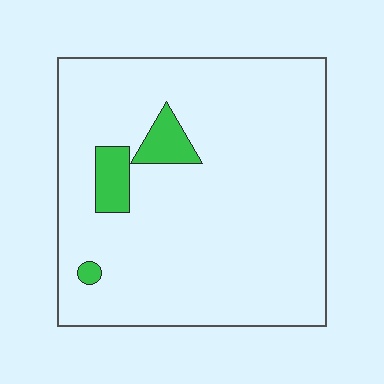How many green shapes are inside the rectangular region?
3.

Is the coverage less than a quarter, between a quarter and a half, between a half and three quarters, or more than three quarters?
Less than a quarter.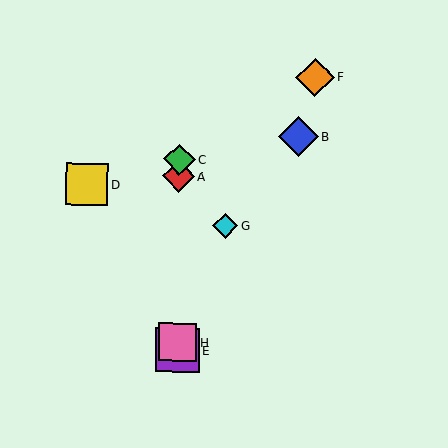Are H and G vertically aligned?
No, H is at x≈177 and G is at x≈225.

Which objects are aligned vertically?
Objects A, C, E, H are aligned vertically.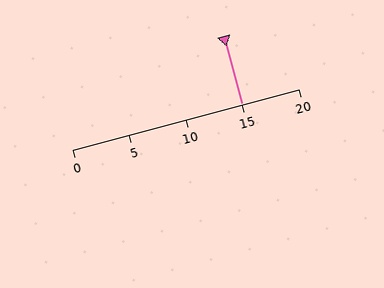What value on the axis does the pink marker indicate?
The marker indicates approximately 15.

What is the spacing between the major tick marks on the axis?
The major ticks are spaced 5 apart.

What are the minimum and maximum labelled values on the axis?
The axis runs from 0 to 20.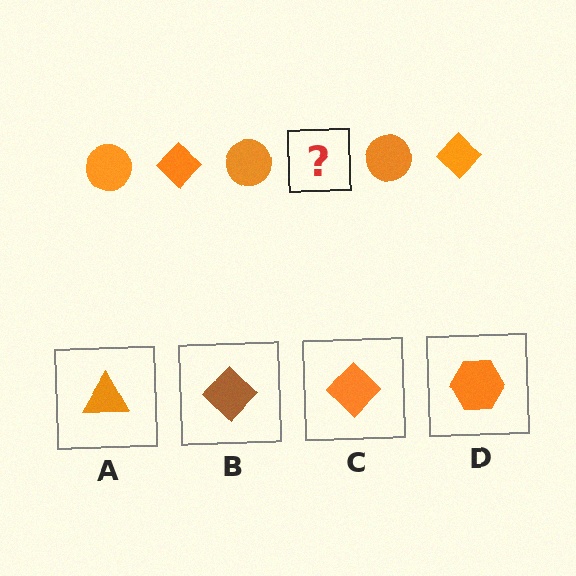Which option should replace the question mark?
Option C.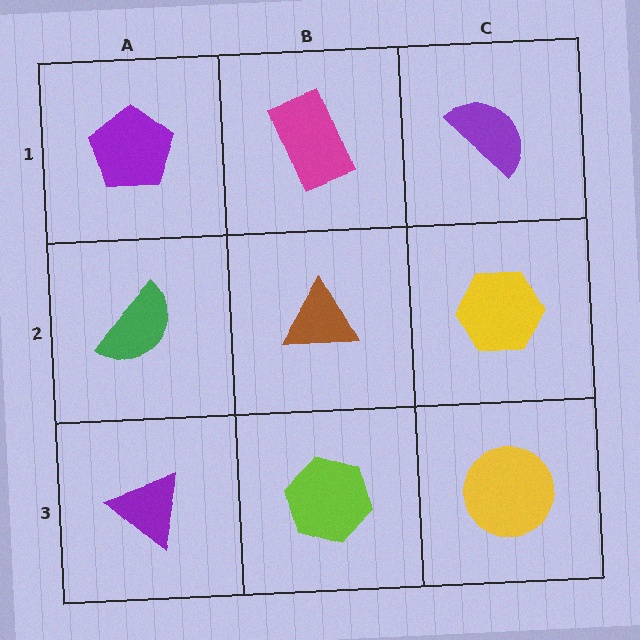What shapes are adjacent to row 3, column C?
A yellow hexagon (row 2, column C), a lime hexagon (row 3, column B).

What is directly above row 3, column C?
A yellow hexagon.